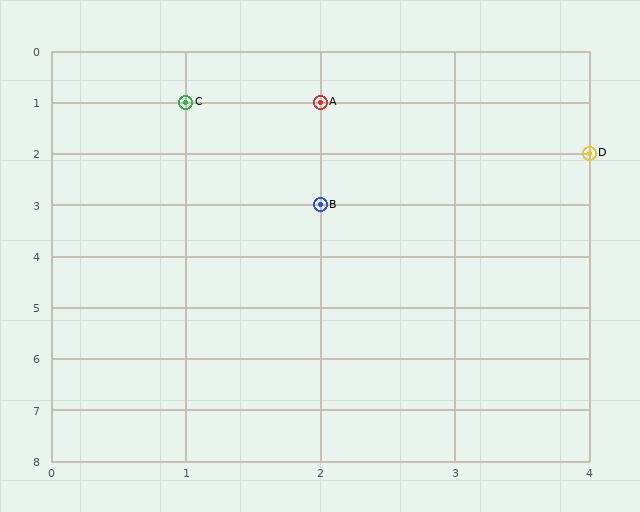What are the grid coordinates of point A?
Point A is at grid coordinates (2, 1).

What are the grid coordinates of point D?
Point D is at grid coordinates (4, 2).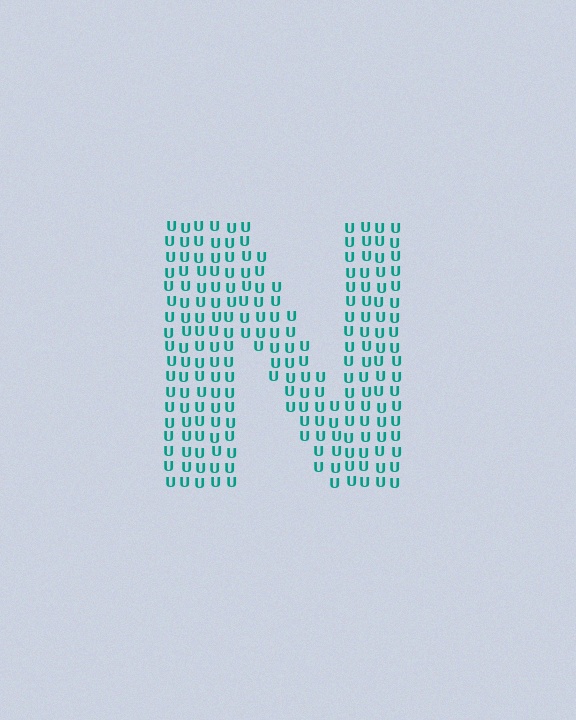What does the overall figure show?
The overall figure shows the letter N.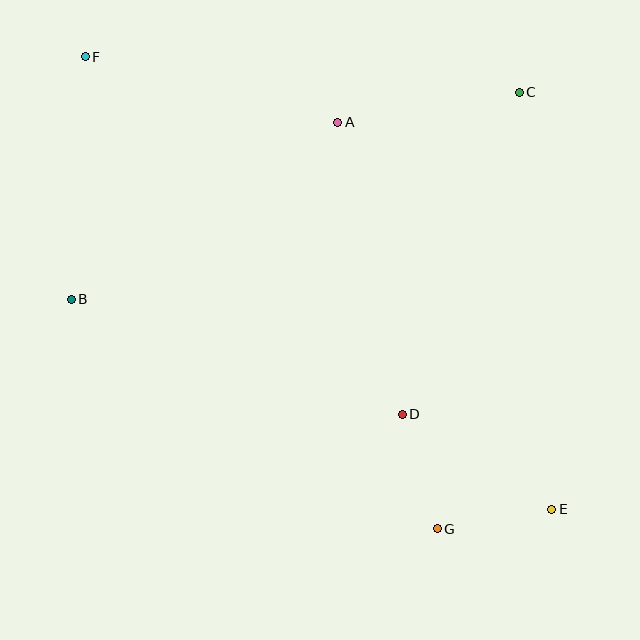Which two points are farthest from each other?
Points E and F are farthest from each other.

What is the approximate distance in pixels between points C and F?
The distance between C and F is approximately 436 pixels.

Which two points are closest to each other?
Points E and G are closest to each other.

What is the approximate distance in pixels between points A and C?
The distance between A and C is approximately 184 pixels.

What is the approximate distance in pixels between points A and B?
The distance between A and B is approximately 320 pixels.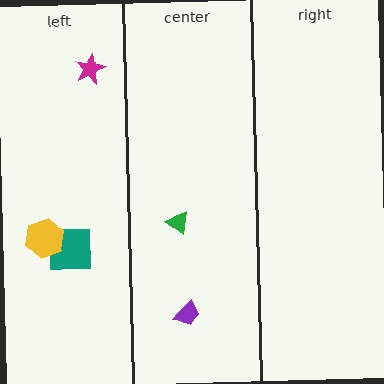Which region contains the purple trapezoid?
The center region.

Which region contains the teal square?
The left region.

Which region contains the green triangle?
The center region.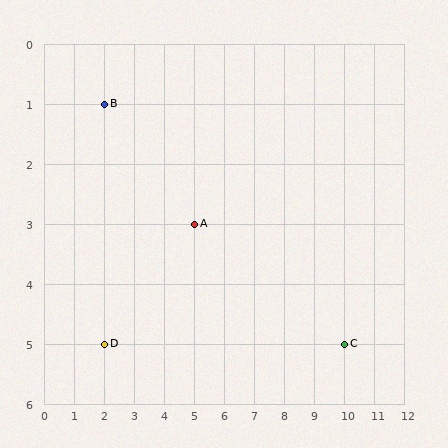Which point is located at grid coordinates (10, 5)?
Point C is at (10, 5).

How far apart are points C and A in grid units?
Points C and A are 5 columns and 2 rows apart (about 5.4 grid units diagonally).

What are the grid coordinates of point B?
Point B is at grid coordinates (2, 1).